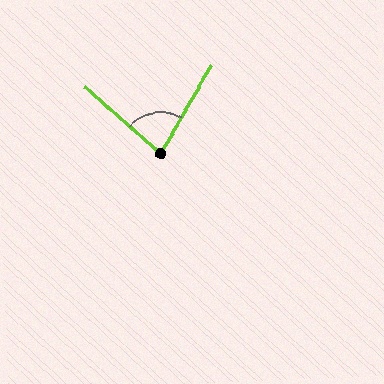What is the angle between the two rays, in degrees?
Approximately 79 degrees.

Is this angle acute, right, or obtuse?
It is acute.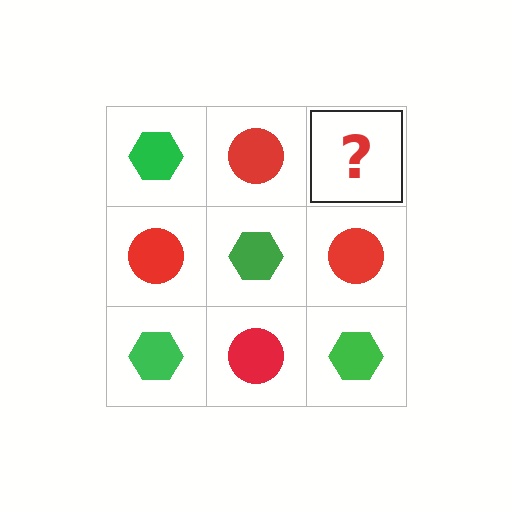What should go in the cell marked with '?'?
The missing cell should contain a green hexagon.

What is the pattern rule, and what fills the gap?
The rule is that it alternates green hexagon and red circle in a checkerboard pattern. The gap should be filled with a green hexagon.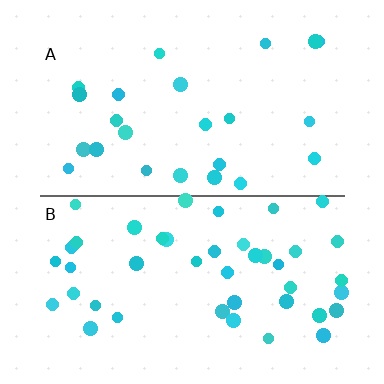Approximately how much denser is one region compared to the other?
Approximately 1.8× — region B over region A.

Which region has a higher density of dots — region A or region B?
B (the bottom).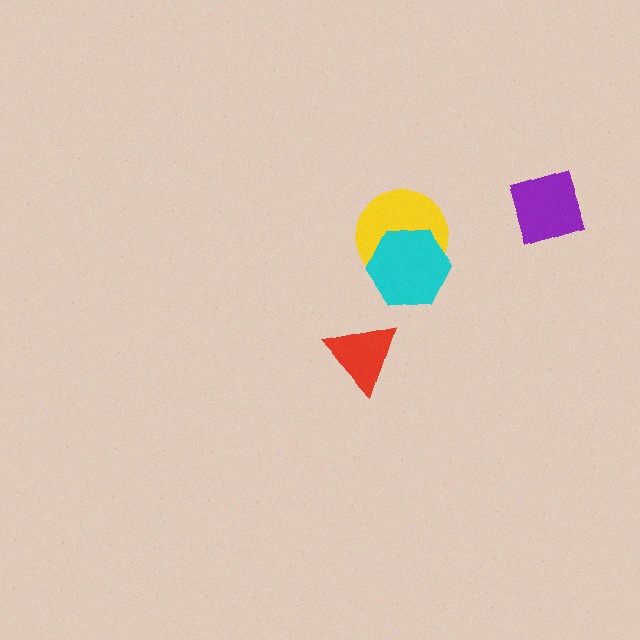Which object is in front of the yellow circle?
The cyan hexagon is in front of the yellow circle.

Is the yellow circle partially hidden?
Yes, it is partially covered by another shape.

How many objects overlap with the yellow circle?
1 object overlaps with the yellow circle.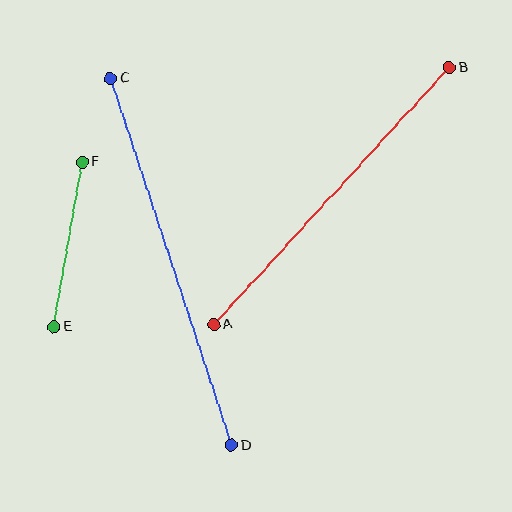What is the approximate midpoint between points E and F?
The midpoint is at approximately (68, 244) pixels.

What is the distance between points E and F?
The distance is approximately 167 pixels.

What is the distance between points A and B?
The distance is approximately 349 pixels.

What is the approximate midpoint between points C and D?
The midpoint is at approximately (171, 262) pixels.